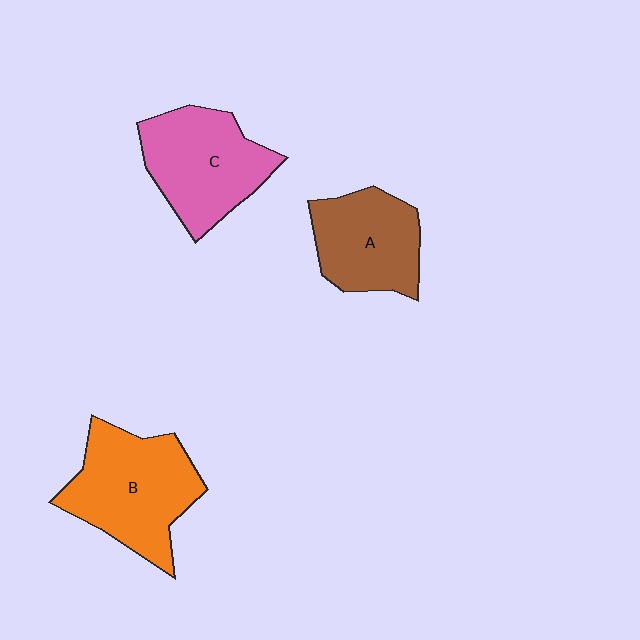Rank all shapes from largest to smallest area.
From largest to smallest: B (orange), C (pink), A (brown).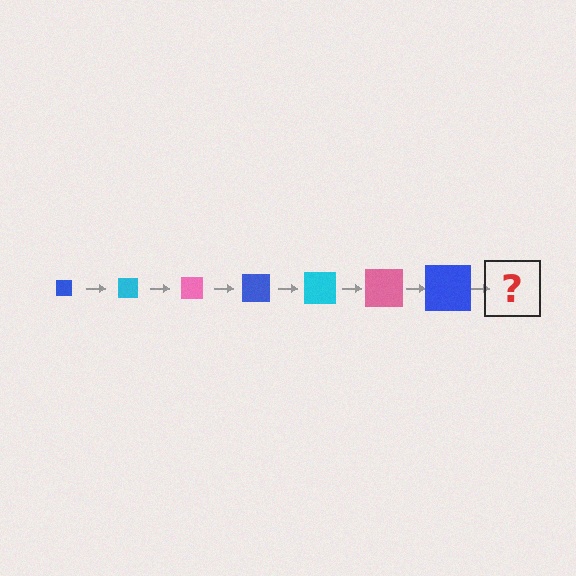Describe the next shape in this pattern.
It should be a cyan square, larger than the previous one.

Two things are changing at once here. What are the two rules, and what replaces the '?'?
The two rules are that the square grows larger each step and the color cycles through blue, cyan, and pink. The '?' should be a cyan square, larger than the previous one.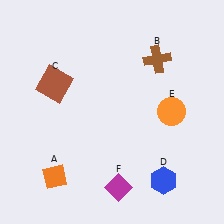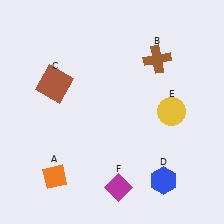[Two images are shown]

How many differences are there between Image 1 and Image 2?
There is 1 difference between the two images.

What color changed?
The circle (E) changed from orange in Image 1 to yellow in Image 2.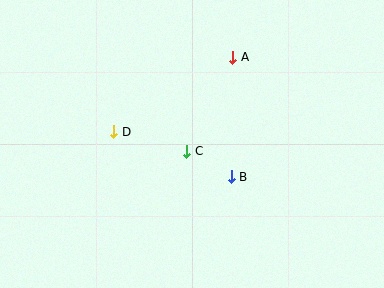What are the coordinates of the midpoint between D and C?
The midpoint between D and C is at (150, 142).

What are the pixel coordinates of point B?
Point B is at (231, 177).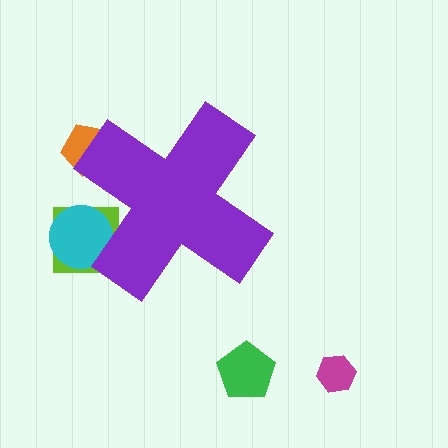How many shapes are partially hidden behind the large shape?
3 shapes are partially hidden.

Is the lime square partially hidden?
Yes, the lime square is partially hidden behind the purple cross.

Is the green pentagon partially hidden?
No, the green pentagon is fully visible.